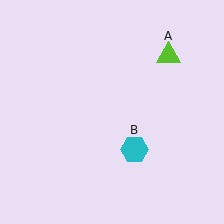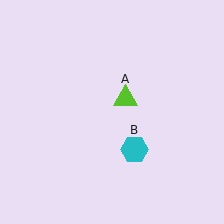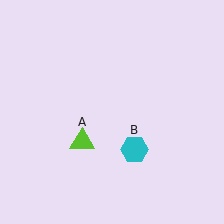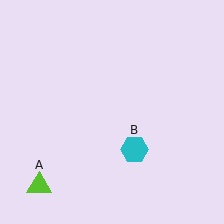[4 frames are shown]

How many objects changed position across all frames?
1 object changed position: lime triangle (object A).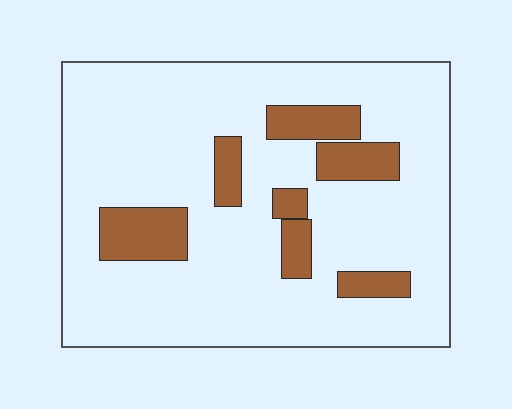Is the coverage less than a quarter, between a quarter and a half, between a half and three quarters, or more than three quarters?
Less than a quarter.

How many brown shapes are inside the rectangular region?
7.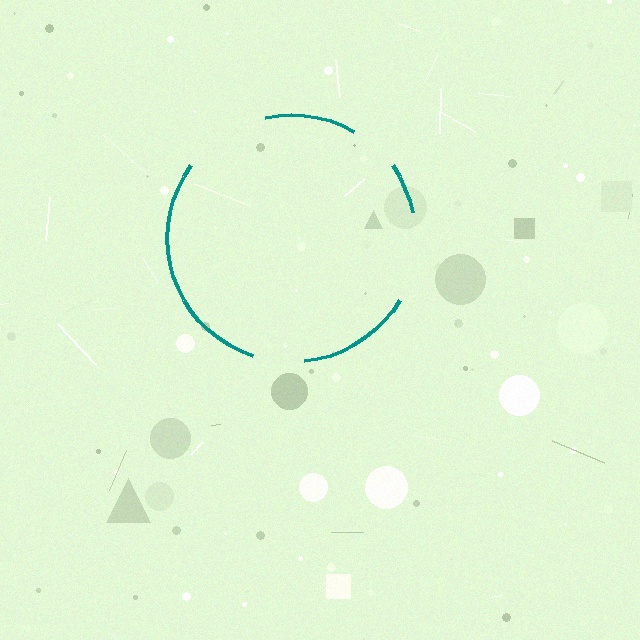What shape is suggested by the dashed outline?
The dashed outline suggests a circle.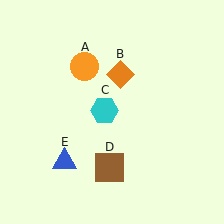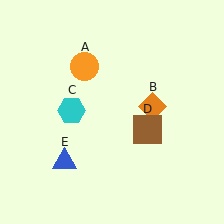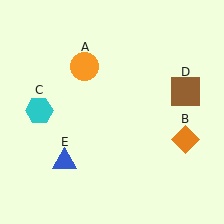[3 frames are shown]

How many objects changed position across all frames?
3 objects changed position: orange diamond (object B), cyan hexagon (object C), brown square (object D).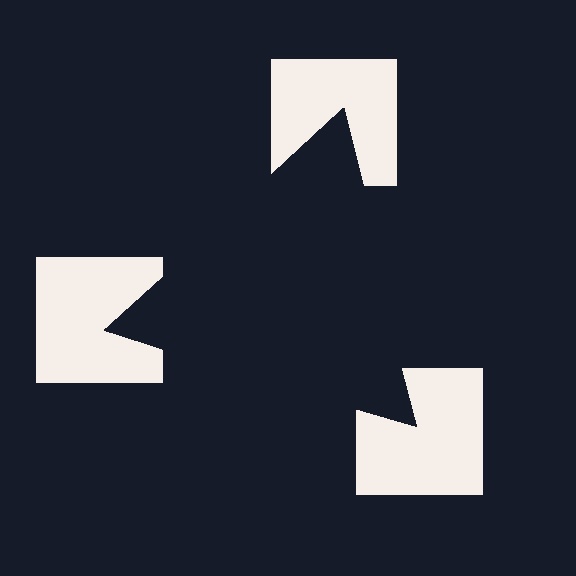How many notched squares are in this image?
There are 3 — one at each vertex of the illusory triangle.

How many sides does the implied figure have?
3 sides.